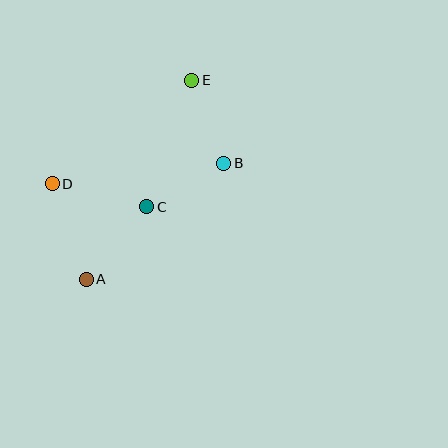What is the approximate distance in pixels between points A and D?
The distance between A and D is approximately 102 pixels.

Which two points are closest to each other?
Points B and C are closest to each other.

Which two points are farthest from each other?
Points A and E are farthest from each other.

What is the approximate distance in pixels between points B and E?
The distance between B and E is approximately 89 pixels.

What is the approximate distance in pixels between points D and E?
The distance between D and E is approximately 173 pixels.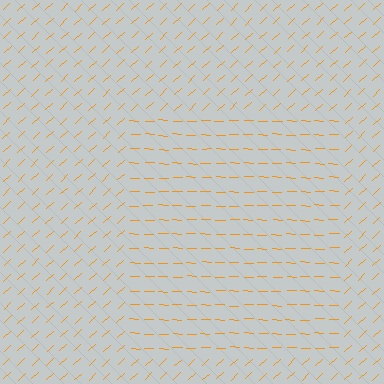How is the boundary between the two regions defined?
The boundary is defined purely by a change in line orientation (approximately 45 degrees difference). All lines are the same color and thickness.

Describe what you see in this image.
The image is filled with small orange line segments. A rectangle region in the image has lines oriented differently from the surrounding lines, creating a visible texture boundary.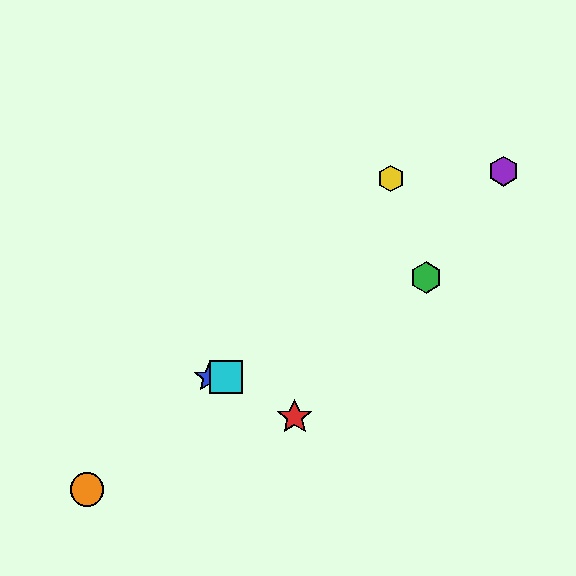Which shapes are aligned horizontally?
The blue star, the cyan square are aligned horizontally.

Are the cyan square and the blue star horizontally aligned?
Yes, both are at y≈377.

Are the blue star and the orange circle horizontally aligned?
No, the blue star is at y≈377 and the orange circle is at y≈490.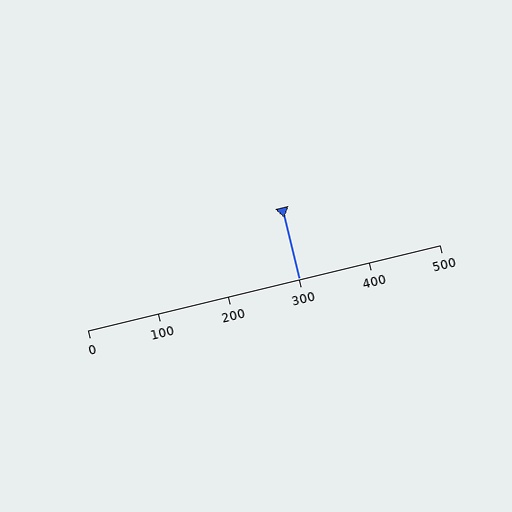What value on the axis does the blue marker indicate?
The marker indicates approximately 300.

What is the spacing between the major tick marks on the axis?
The major ticks are spaced 100 apart.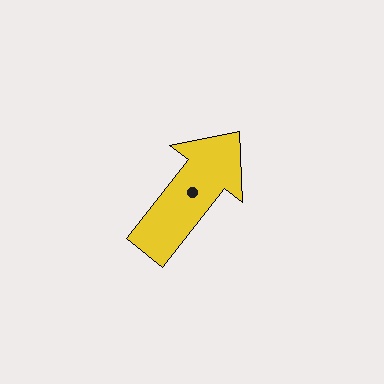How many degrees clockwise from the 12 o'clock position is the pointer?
Approximately 38 degrees.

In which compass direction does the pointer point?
Northeast.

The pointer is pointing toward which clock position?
Roughly 1 o'clock.